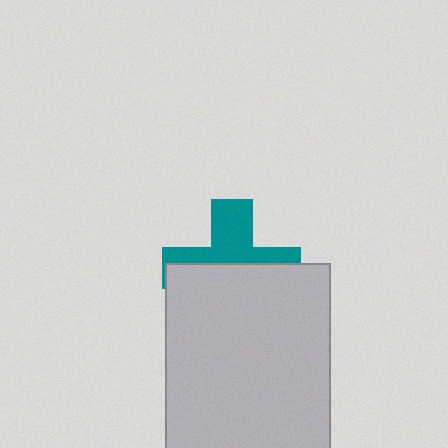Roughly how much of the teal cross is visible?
A small part of it is visible (roughly 44%).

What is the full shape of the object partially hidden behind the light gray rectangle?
The partially hidden object is a teal cross.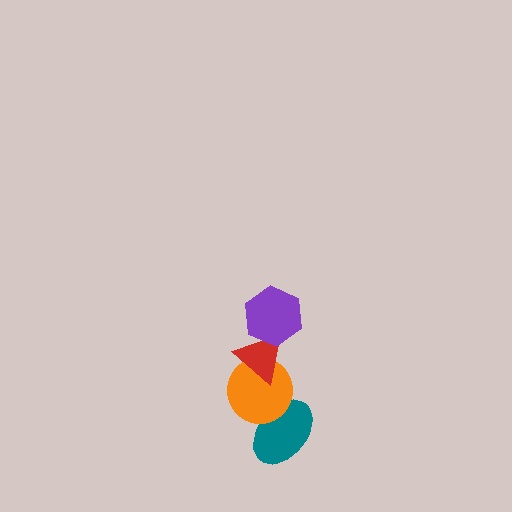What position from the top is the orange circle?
The orange circle is 3rd from the top.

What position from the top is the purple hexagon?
The purple hexagon is 1st from the top.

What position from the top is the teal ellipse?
The teal ellipse is 4th from the top.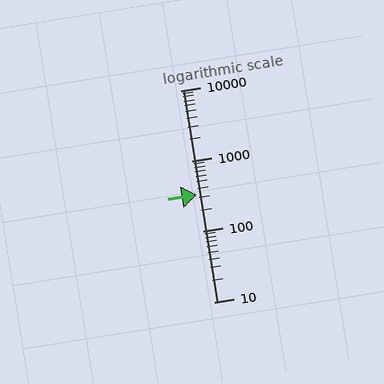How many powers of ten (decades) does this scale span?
The scale spans 3 decades, from 10 to 10000.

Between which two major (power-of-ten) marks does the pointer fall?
The pointer is between 100 and 1000.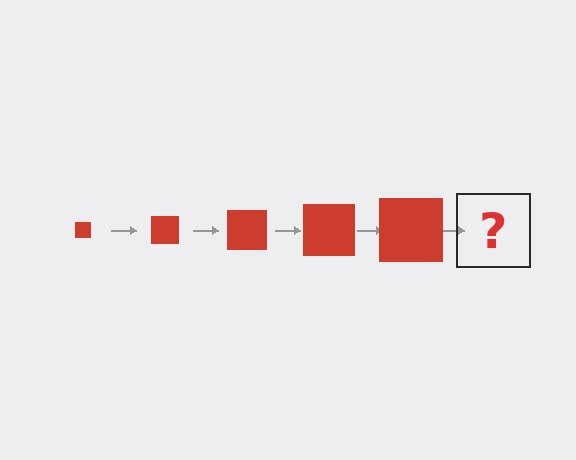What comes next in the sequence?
The next element should be a red square, larger than the previous one.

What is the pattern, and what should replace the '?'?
The pattern is that the square gets progressively larger each step. The '?' should be a red square, larger than the previous one.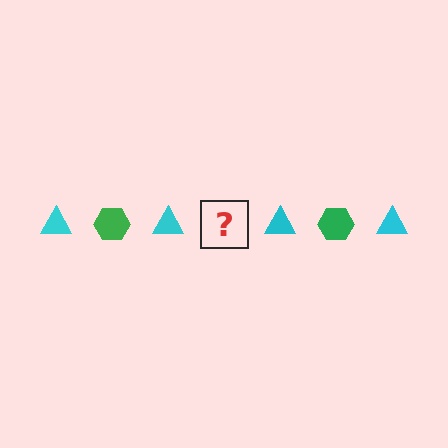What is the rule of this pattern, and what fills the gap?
The rule is that the pattern alternates between cyan triangle and green hexagon. The gap should be filled with a green hexagon.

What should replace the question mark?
The question mark should be replaced with a green hexagon.